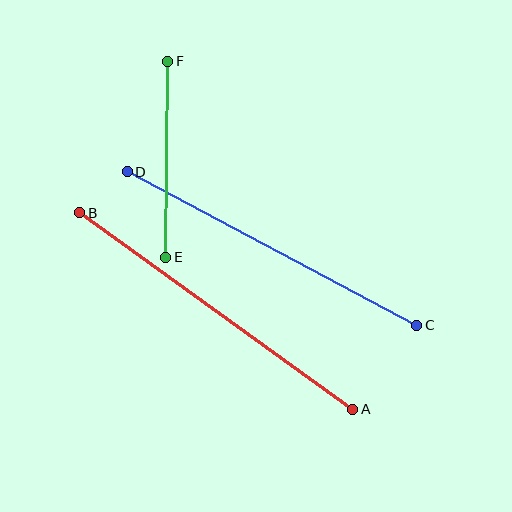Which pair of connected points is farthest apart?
Points A and B are farthest apart.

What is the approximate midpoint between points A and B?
The midpoint is at approximately (216, 311) pixels.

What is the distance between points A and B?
The distance is approximately 336 pixels.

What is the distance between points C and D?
The distance is approximately 327 pixels.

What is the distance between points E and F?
The distance is approximately 196 pixels.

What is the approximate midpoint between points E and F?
The midpoint is at approximately (167, 159) pixels.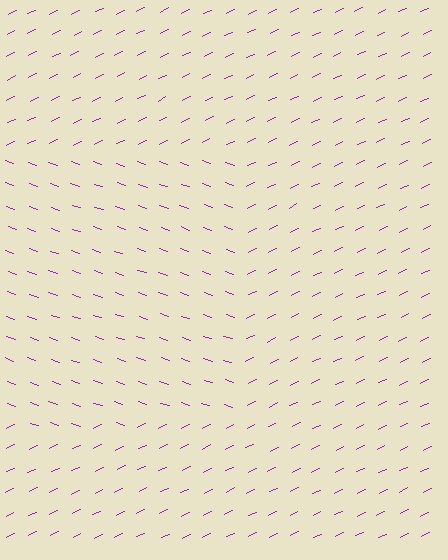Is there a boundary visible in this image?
Yes, there is a texture boundary formed by a change in line orientation.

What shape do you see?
I see a rectangle.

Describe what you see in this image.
The image is filled with small purple line segments. A rectangle region in the image has lines oriented differently from the surrounding lines, creating a visible texture boundary.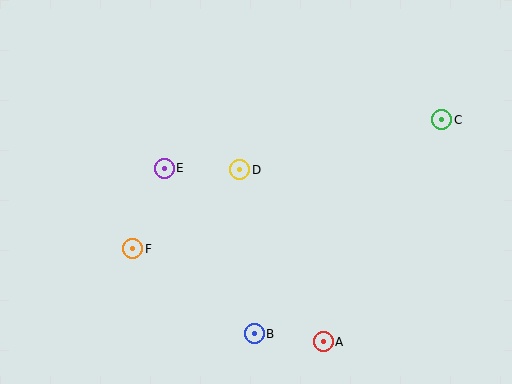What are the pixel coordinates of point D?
Point D is at (240, 170).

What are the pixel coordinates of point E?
Point E is at (164, 168).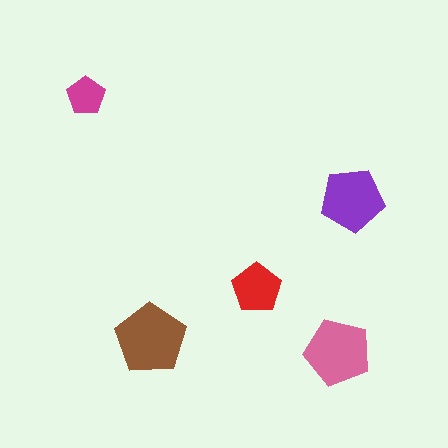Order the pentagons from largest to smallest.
the brown one, the pink one, the purple one, the red one, the magenta one.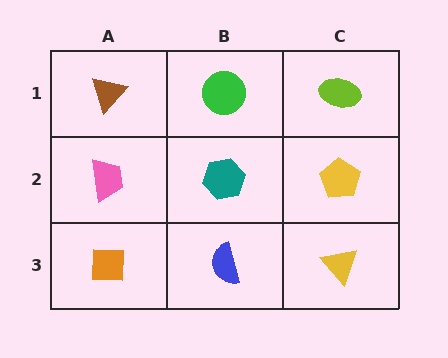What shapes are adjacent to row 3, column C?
A yellow pentagon (row 2, column C), a blue semicircle (row 3, column B).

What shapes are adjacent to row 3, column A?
A pink trapezoid (row 2, column A), a blue semicircle (row 3, column B).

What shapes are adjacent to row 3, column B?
A teal hexagon (row 2, column B), an orange square (row 3, column A), a yellow triangle (row 3, column C).